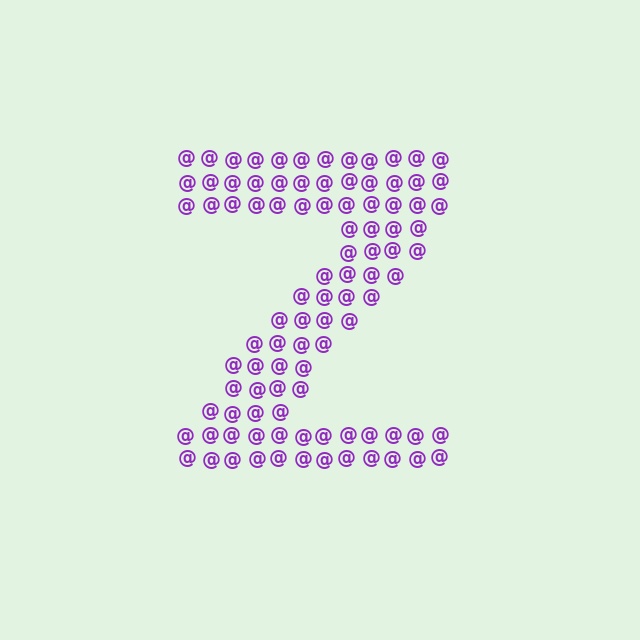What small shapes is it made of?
It is made of small at signs.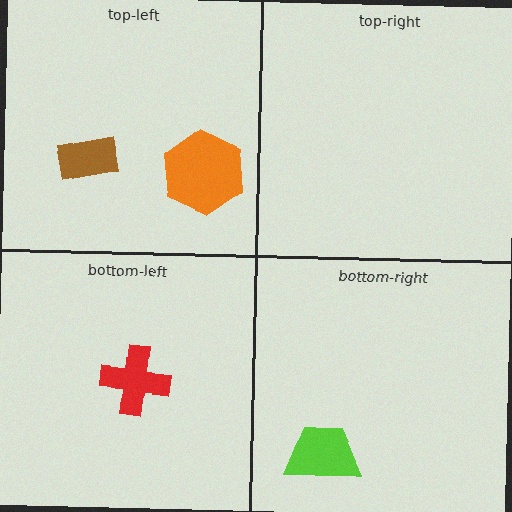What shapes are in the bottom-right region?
The lime trapezoid.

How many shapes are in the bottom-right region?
1.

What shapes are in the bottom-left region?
The red cross.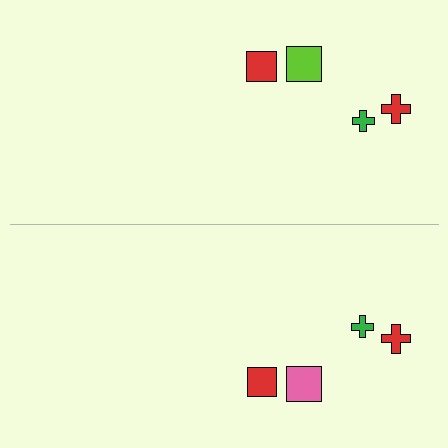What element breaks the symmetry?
The pink square on the bottom side breaks the symmetry — its mirror counterpart is lime.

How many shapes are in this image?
There are 8 shapes in this image.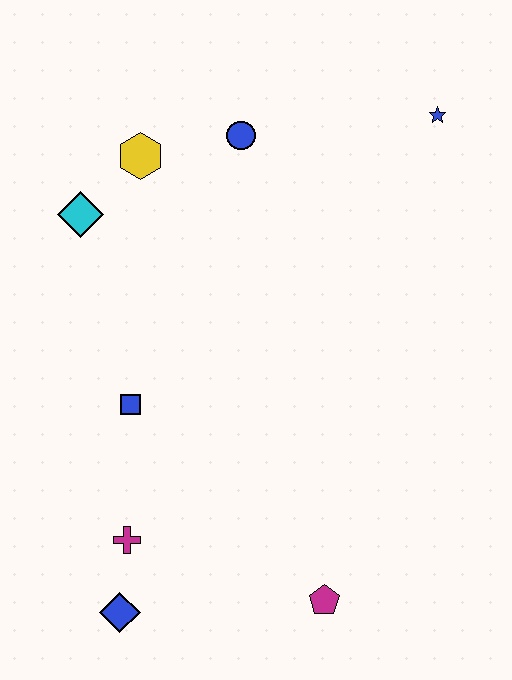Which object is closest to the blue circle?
The yellow hexagon is closest to the blue circle.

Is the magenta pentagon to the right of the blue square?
Yes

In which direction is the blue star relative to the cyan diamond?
The blue star is to the right of the cyan diamond.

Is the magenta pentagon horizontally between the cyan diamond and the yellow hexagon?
No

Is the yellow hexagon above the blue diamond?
Yes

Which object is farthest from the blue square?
The blue star is farthest from the blue square.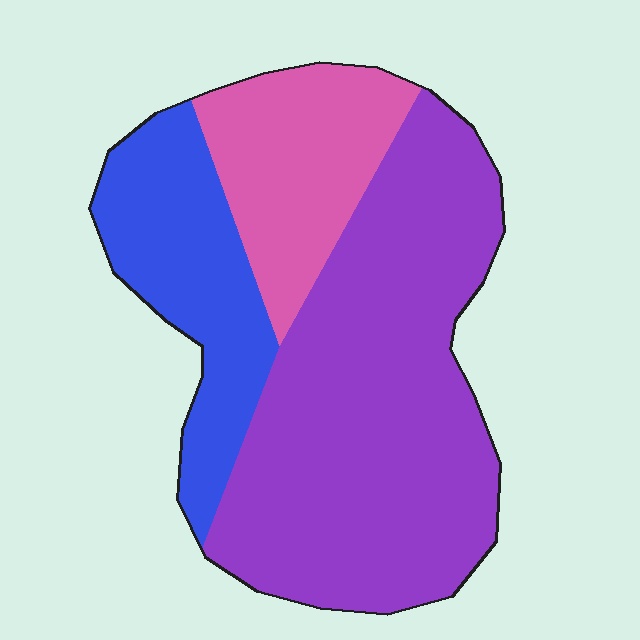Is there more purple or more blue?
Purple.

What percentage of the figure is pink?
Pink covers roughly 20% of the figure.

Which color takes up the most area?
Purple, at roughly 60%.